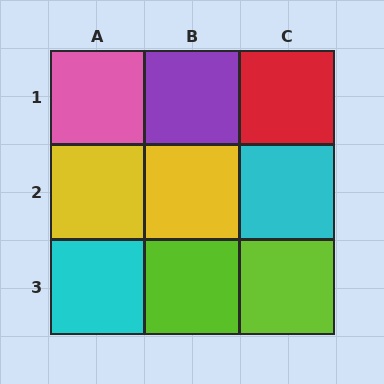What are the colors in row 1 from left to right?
Pink, purple, red.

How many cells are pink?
1 cell is pink.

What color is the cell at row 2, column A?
Yellow.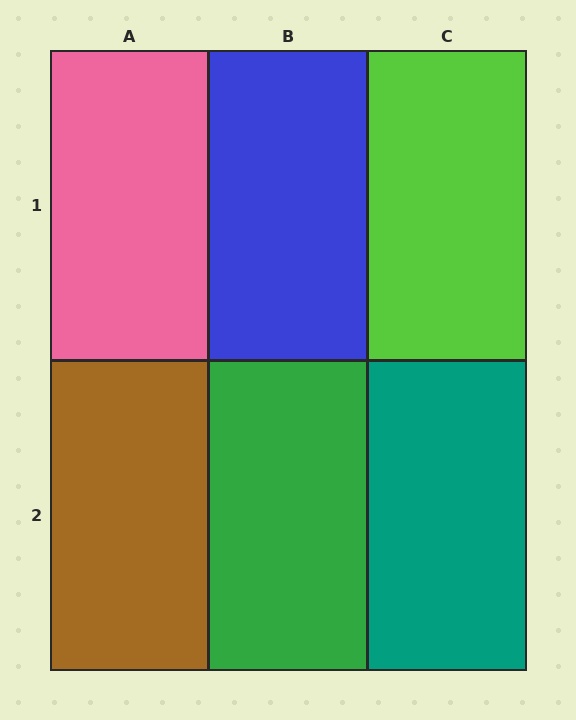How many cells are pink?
1 cell is pink.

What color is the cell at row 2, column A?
Brown.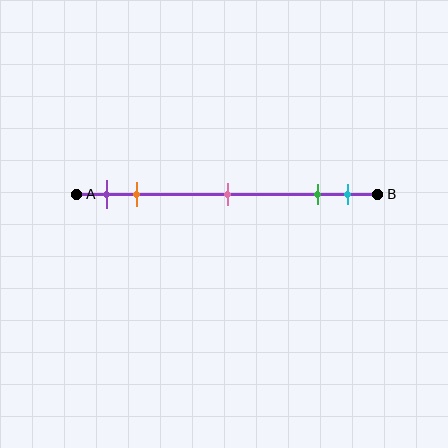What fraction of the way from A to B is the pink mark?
The pink mark is approximately 50% (0.5) of the way from A to B.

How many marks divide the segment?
There are 5 marks dividing the segment.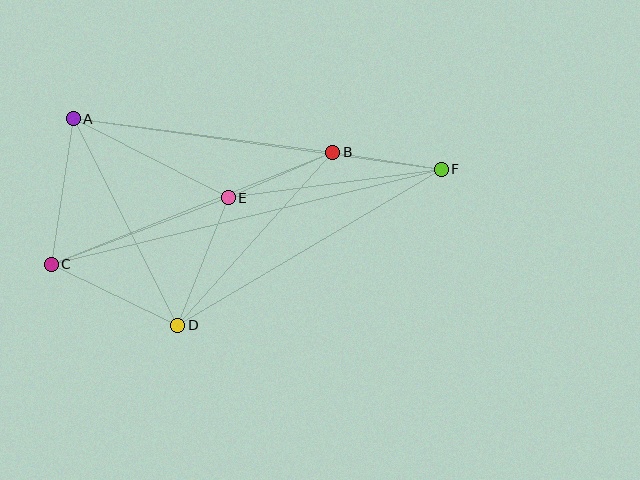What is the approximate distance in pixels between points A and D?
The distance between A and D is approximately 231 pixels.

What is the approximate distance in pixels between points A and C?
The distance between A and C is approximately 147 pixels.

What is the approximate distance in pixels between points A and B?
The distance between A and B is approximately 262 pixels.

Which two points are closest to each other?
Points B and F are closest to each other.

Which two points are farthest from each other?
Points C and F are farthest from each other.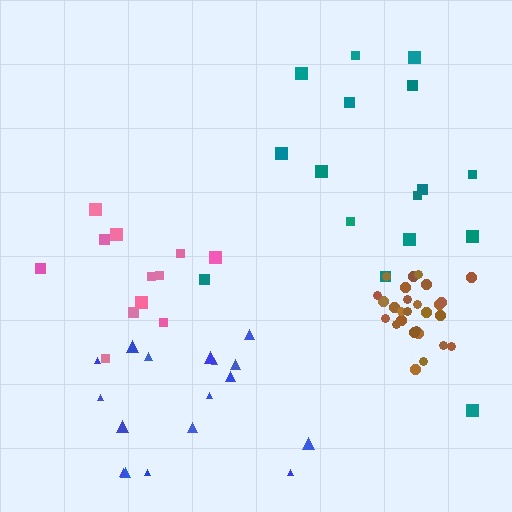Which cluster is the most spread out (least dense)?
Teal.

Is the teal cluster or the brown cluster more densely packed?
Brown.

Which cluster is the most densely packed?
Brown.